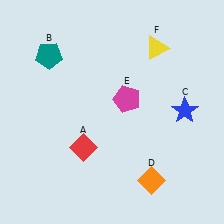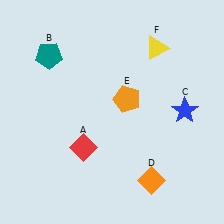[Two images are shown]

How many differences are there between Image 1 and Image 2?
There is 1 difference between the two images.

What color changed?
The pentagon (E) changed from magenta in Image 1 to orange in Image 2.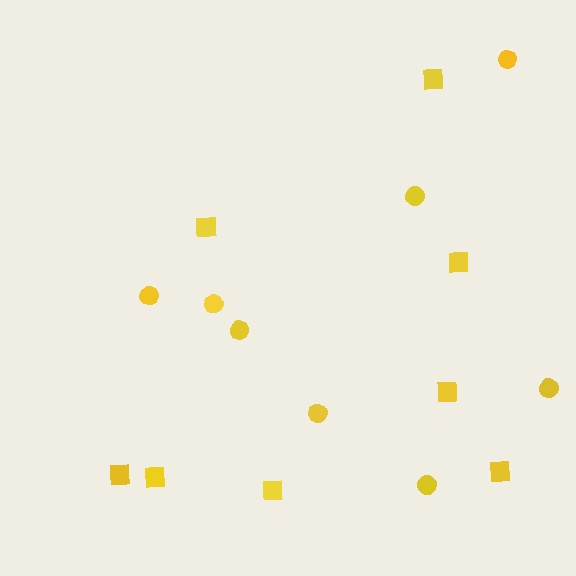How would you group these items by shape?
There are 2 groups: one group of circles (8) and one group of squares (8).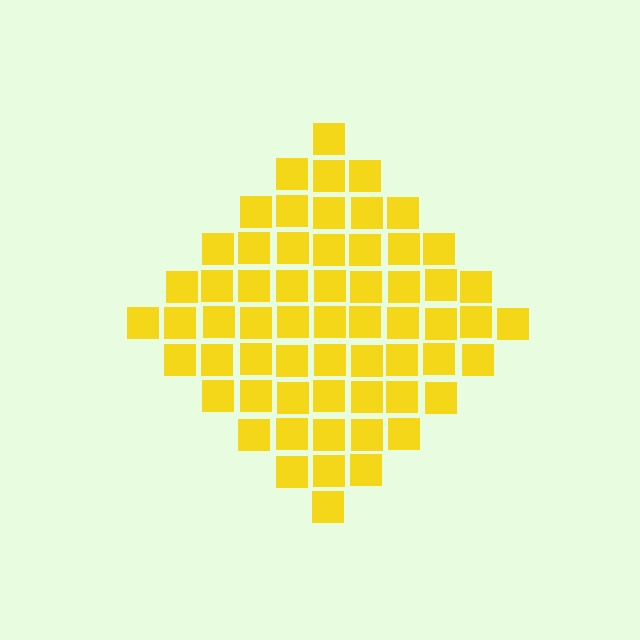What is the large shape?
The large shape is a diamond.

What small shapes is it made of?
It is made of small squares.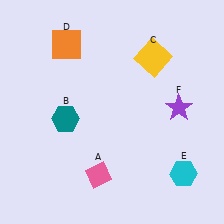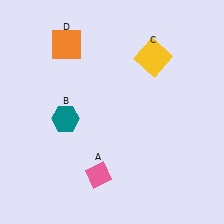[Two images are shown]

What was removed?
The cyan hexagon (E), the purple star (F) were removed in Image 2.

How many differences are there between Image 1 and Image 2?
There are 2 differences between the two images.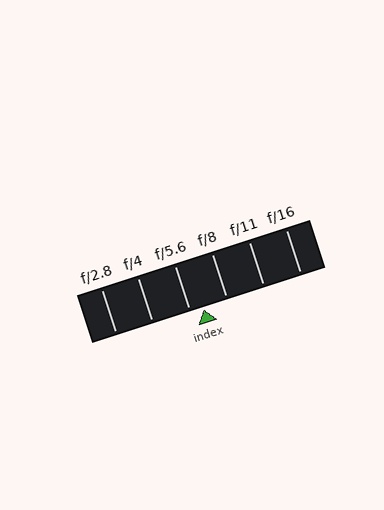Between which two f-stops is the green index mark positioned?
The index mark is between f/5.6 and f/8.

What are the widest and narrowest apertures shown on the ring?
The widest aperture shown is f/2.8 and the narrowest is f/16.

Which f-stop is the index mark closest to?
The index mark is closest to f/5.6.